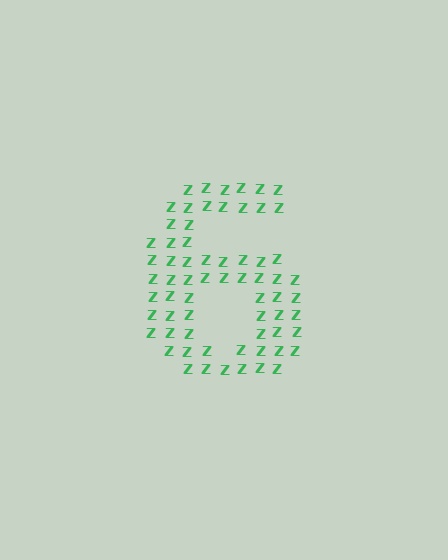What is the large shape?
The large shape is the digit 6.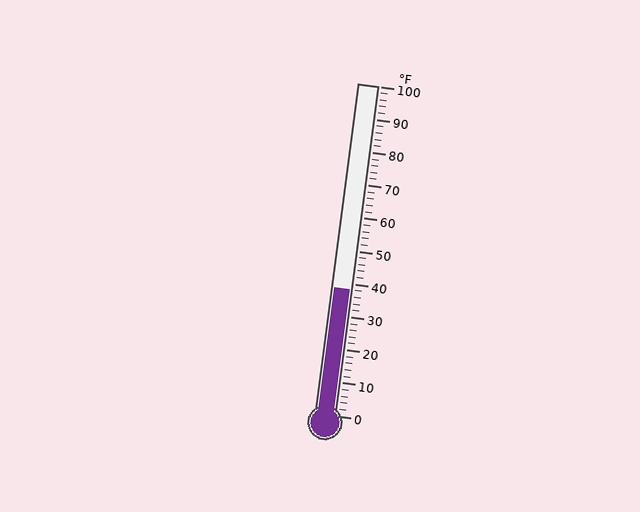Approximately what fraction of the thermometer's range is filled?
The thermometer is filled to approximately 40% of its range.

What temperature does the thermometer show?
The thermometer shows approximately 38°F.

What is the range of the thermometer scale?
The thermometer scale ranges from 0°F to 100°F.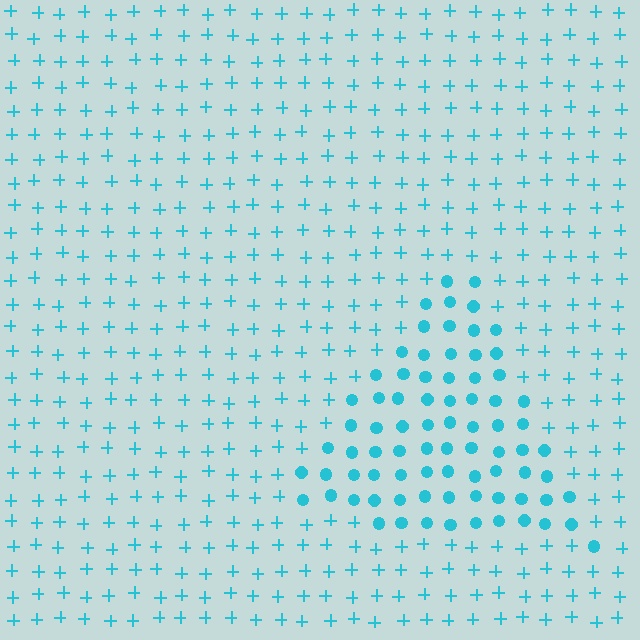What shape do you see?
I see a triangle.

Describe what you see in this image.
The image is filled with small cyan elements arranged in a uniform grid. A triangle-shaped region contains circles, while the surrounding area contains plus signs. The boundary is defined purely by the change in element shape.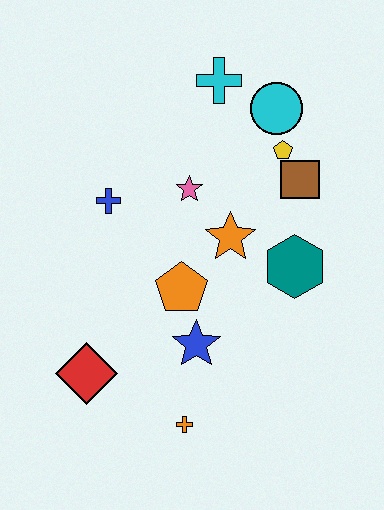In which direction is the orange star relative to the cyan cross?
The orange star is below the cyan cross.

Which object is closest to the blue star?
The orange pentagon is closest to the blue star.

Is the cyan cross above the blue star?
Yes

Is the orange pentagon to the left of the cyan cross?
Yes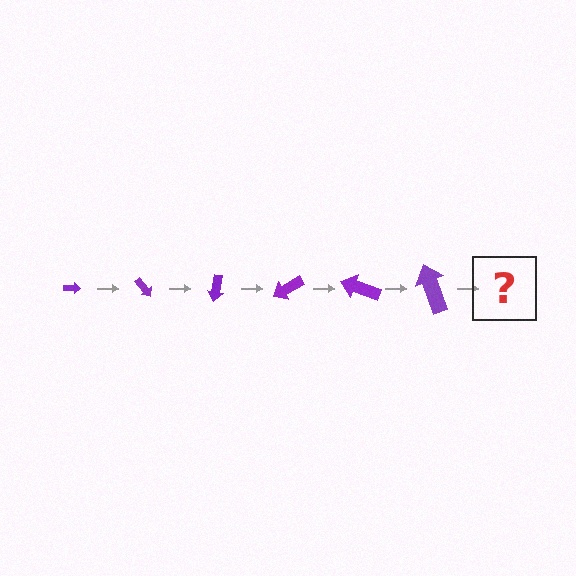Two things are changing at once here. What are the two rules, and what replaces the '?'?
The two rules are that the arrow grows larger each step and it rotates 50 degrees each step. The '?' should be an arrow, larger than the previous one and rotated 300 degrees from the start.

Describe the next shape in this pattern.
It should be an arrow, larger than the previous one and rotated 300 degrees from the start.